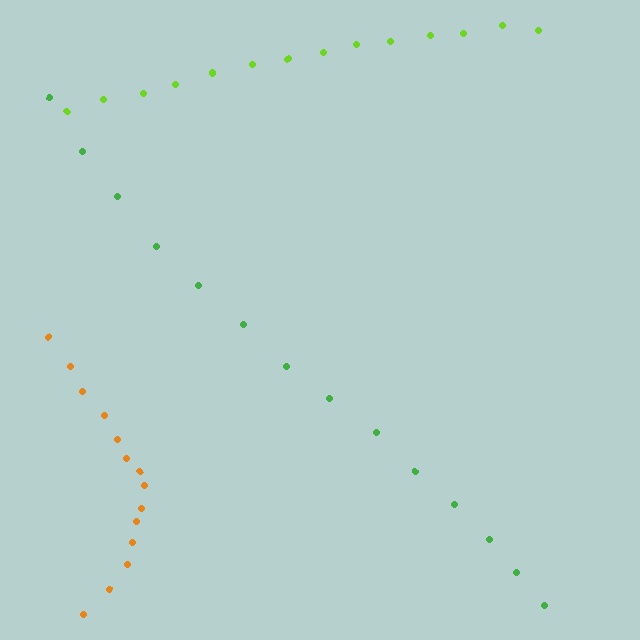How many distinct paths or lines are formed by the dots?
There are 3 distinct paths.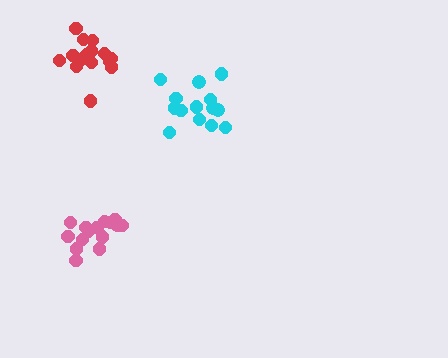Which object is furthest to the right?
The cyan cluster is rightmost.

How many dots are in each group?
Group 1: 15 dots, Group 2: 15 dots, Group 3: 17 dots (47 total).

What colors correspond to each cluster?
The clusters are colored: cyan, red, pink.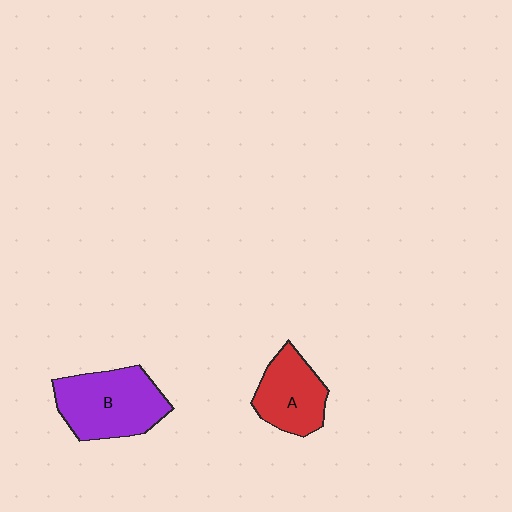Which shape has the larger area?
Shape B (purple).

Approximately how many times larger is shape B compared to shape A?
Approximately 1.4 times.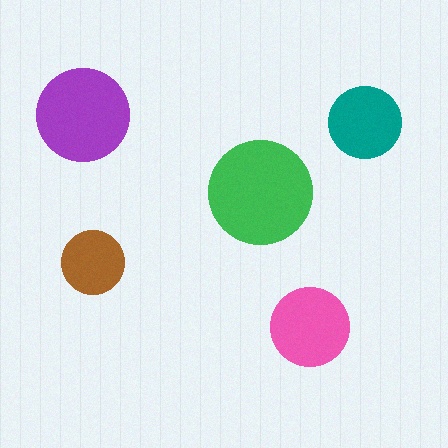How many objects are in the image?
There are 5 objects in the image.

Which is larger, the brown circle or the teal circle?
The teal one.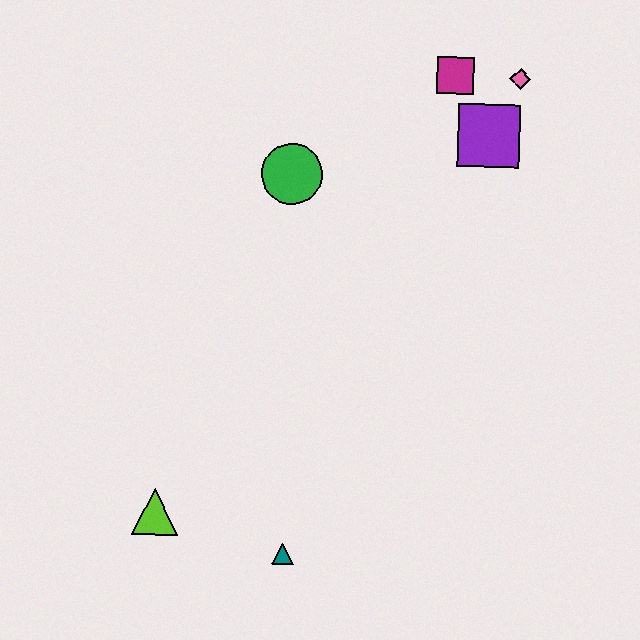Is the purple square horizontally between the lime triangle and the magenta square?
No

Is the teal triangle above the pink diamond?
No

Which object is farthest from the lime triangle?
The pink diamond is farthest from the lime triangle.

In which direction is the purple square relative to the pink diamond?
The purple square is below the pink diamond.